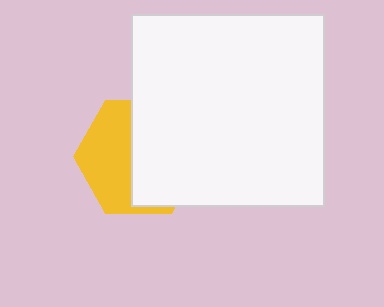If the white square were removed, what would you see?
You would see the complete yellow hexagon.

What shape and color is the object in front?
The object in front is a white square.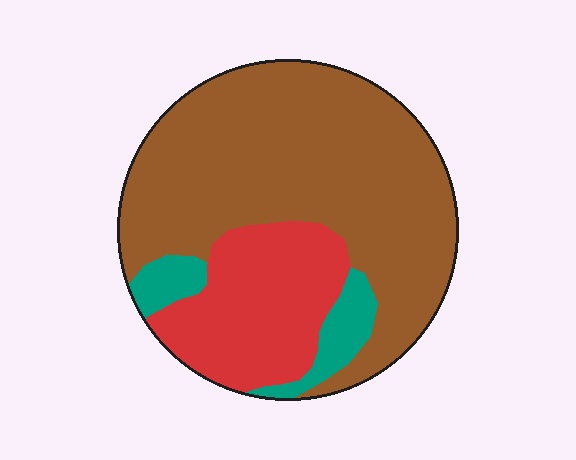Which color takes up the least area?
Teal, at roughly 10%.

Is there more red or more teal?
Red.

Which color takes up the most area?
Brown, at roughly 65%.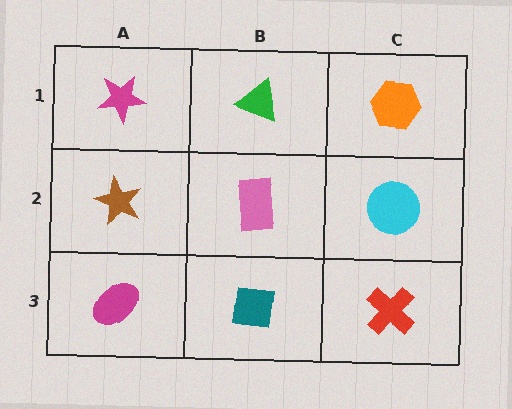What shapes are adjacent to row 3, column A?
A brown star (row 2, column A), a teal square (row 3, column B).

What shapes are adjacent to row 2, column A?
A magenta star (row 1, column A), a magenta ellipse (row 3, column A), a pink rectangle (row 2, column B).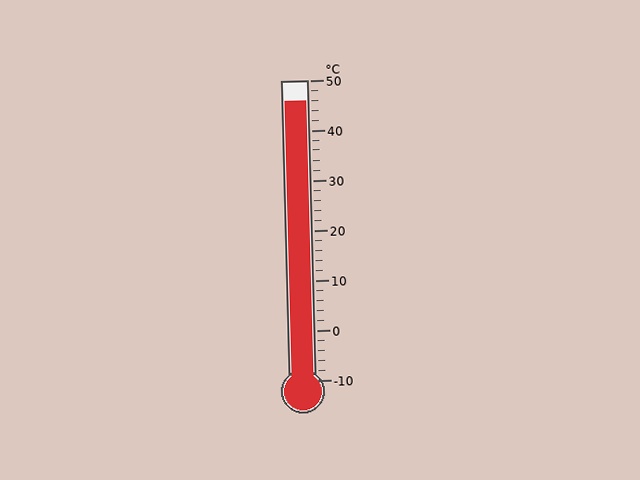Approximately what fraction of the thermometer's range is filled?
The thermometer is filled to approximately 95% of its range.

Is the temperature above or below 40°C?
The temperature is above 40°C.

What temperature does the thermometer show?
The thermometer shows approximately 46°C.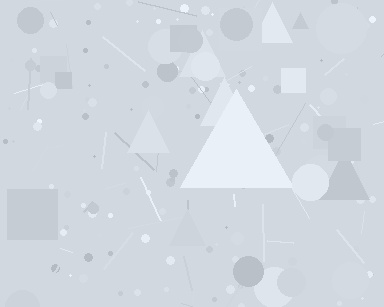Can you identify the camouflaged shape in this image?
The camouflaged shape is a triangle.